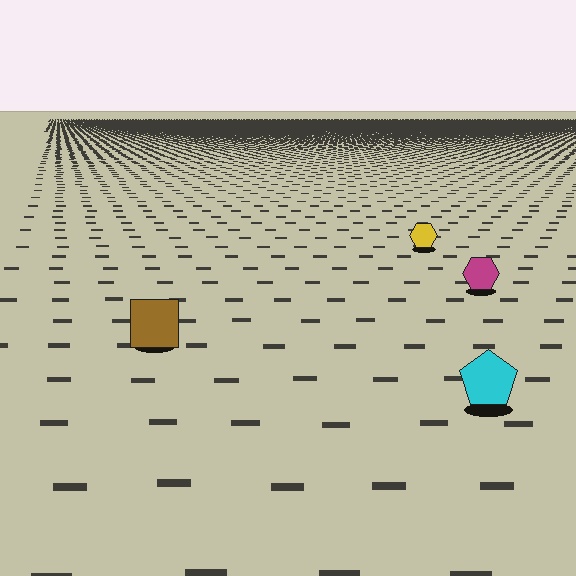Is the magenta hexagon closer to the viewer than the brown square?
No. The brown square is closer — you can tell from the texture gradient: the ground texture is coarser near it.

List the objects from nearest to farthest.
From nearest to farthest: the cyan pentagon, the brown square, the magenta hexagon, the yellow hexagon.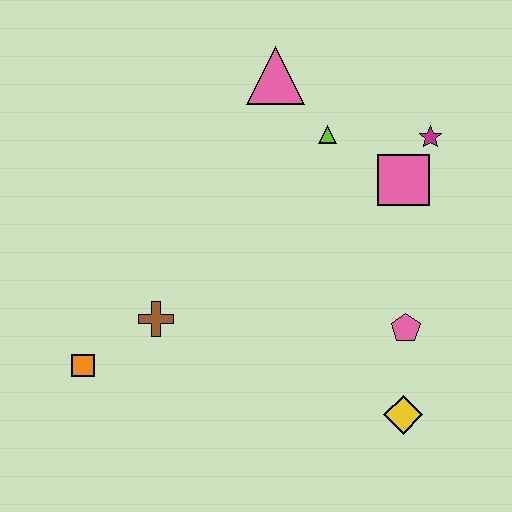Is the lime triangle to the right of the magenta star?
No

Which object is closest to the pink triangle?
The lime triangle is closest to the pink triangle.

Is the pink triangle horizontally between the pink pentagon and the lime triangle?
No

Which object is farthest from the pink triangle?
The yellow diamond is farthest from the pink triangle.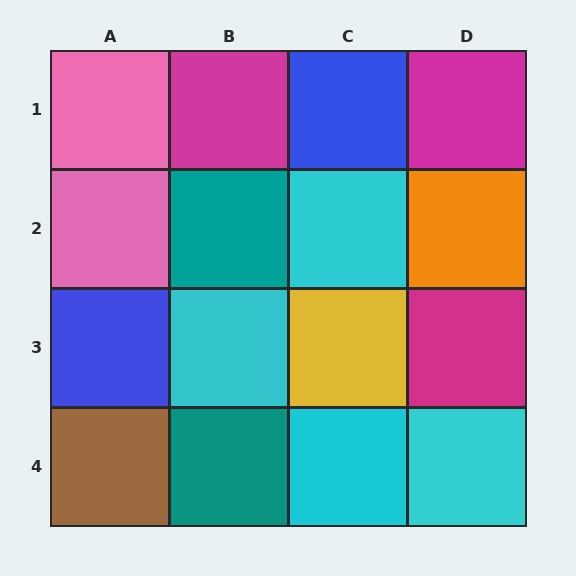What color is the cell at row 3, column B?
Cyan.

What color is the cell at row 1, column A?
Pink.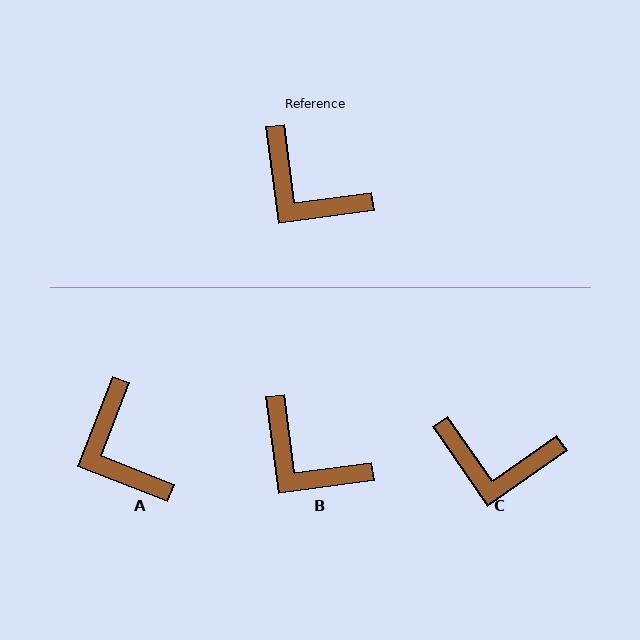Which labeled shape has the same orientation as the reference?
B.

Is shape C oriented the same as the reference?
No, it is off by about 28 degrees.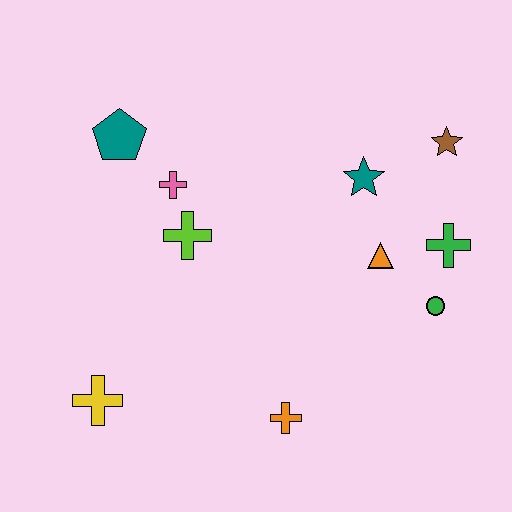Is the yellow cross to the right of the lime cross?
No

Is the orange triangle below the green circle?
No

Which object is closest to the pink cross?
The lime cross is closest to the pink cross.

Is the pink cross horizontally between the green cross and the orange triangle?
No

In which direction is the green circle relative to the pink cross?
The green circle is to the right of the pink cross.